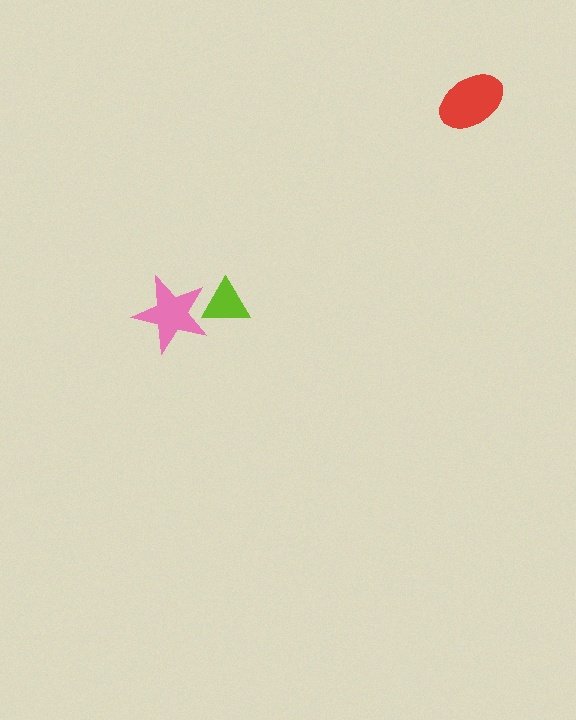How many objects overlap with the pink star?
1 object overlaps with the pink star.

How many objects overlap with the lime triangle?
1 object overlaps with the lime triangle.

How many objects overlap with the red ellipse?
0 objects overlap with the red ellipse.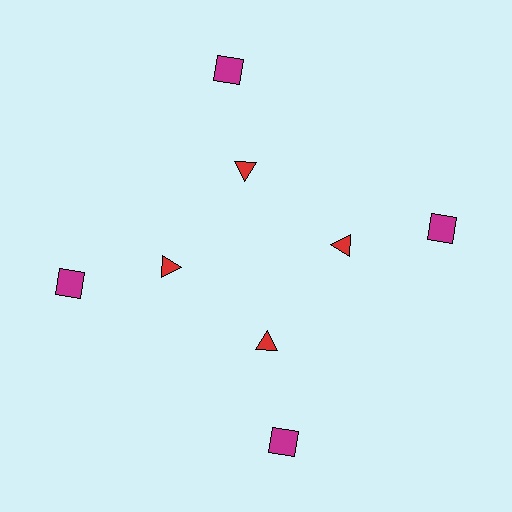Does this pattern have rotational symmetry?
Yes, this pattern has 4-fold rotational symmetry. It looks the same after rotating 90 degrees around the center.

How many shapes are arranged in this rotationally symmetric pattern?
There are 8 shapes, arranged in 4 groups of 2.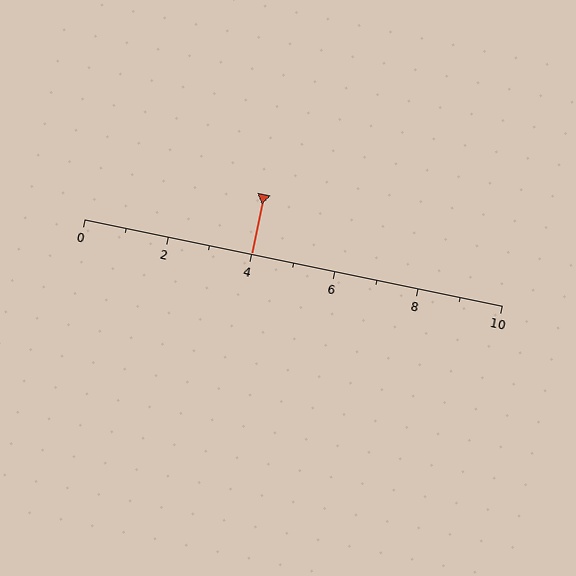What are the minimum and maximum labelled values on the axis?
The axis runs from 0 to 10.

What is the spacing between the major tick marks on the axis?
The major ticks are spaced 2 apart.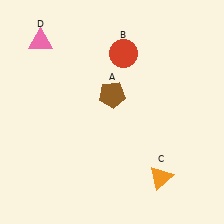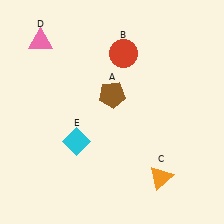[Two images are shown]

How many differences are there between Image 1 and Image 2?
There is 1 difference between the two images.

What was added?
A cyan diamond (E) was added in Image 2.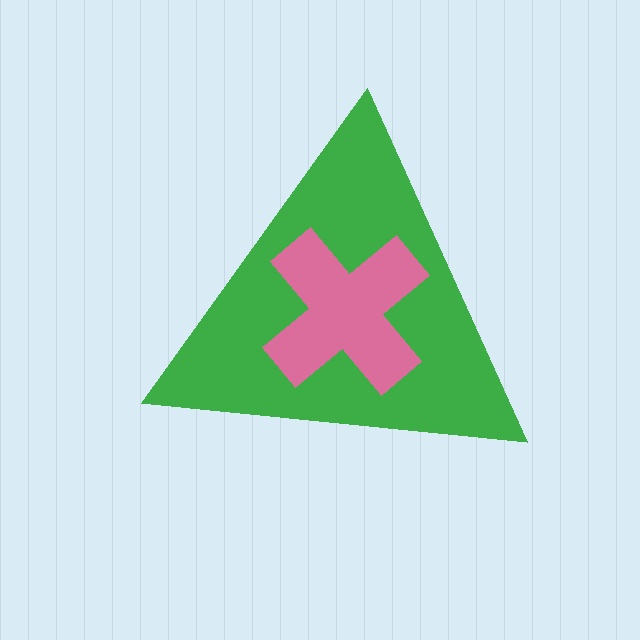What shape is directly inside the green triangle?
The pink cross.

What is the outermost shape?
The green triangle.